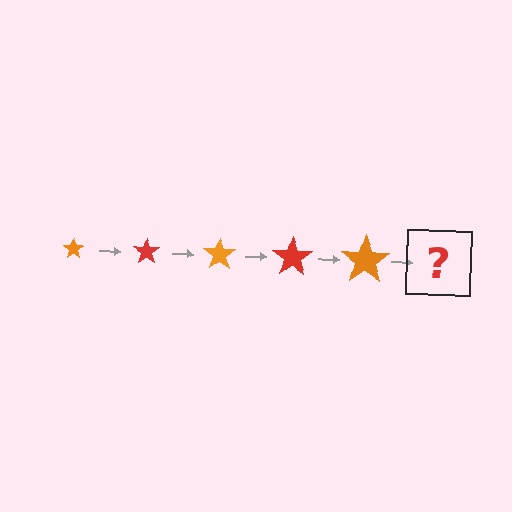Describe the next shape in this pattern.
It should be a red star, larger than the previous one.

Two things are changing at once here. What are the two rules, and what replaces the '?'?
The two rules are that the star grows larger each step and the color cycles through orange and red. The '?' should be a red star, larger than the previous one.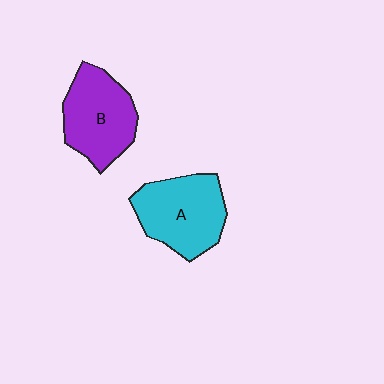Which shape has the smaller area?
Shape B (purple).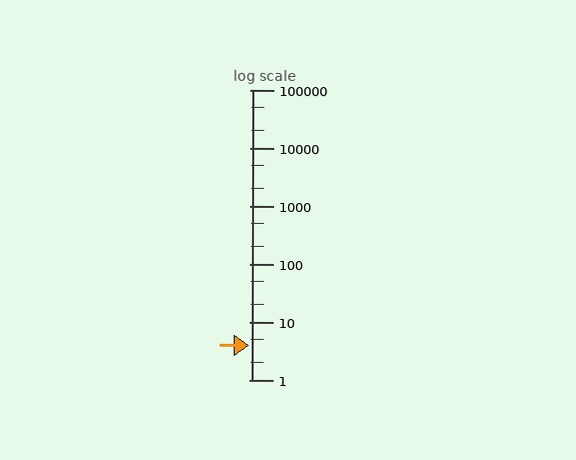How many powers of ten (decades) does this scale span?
The scale spans 5 decades, from 1 to 100000.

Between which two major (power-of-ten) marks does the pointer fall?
The pointer is between 1 and 10.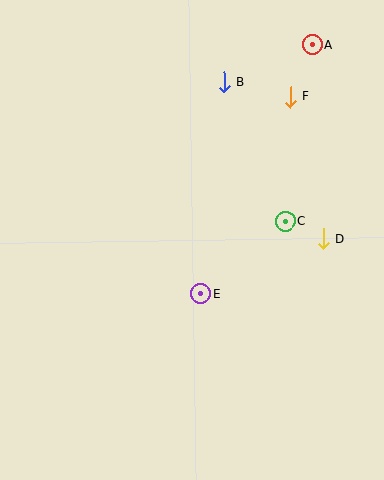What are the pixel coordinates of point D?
Point D is at (323, 239).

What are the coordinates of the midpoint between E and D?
The midpoint between E and D is at (262, 266).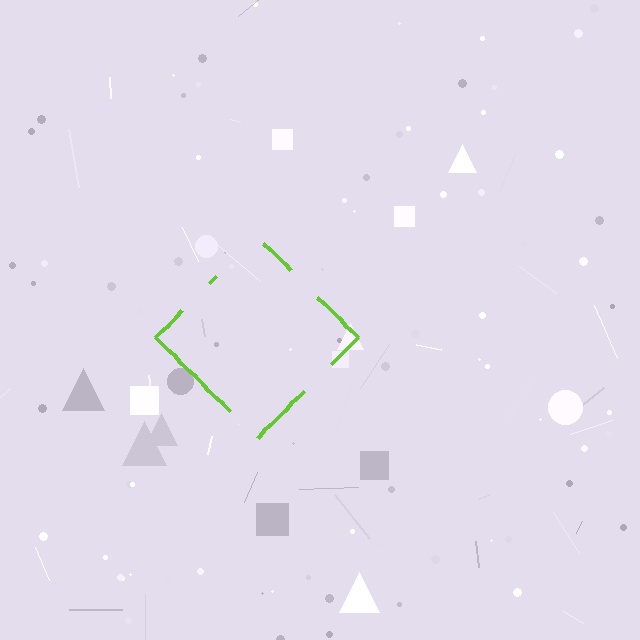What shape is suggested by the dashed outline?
The dashed outline suggests a diamond.